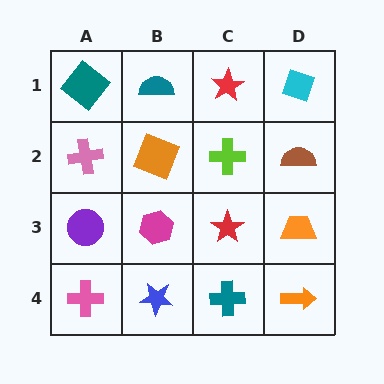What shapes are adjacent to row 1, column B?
An orange square (row 2, column B), a teal diamond (row 1, column A), a red star (row 1, column C).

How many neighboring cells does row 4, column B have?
3.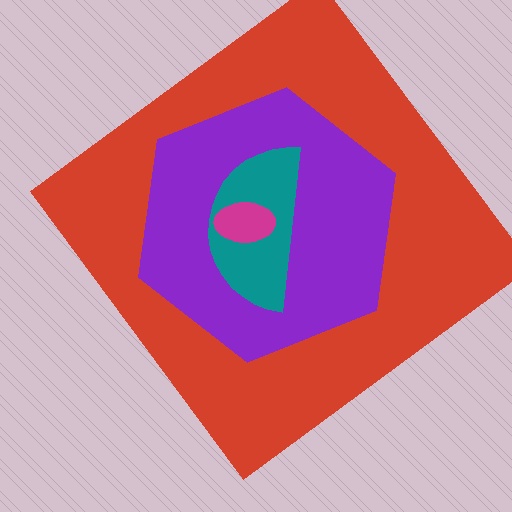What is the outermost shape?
The red diamond.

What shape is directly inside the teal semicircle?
The magenta ellipse.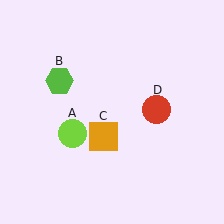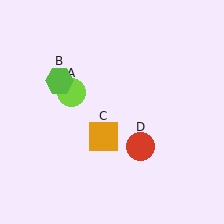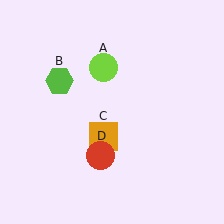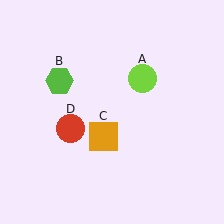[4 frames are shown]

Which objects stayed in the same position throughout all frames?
Lime hexagon (object B) and orange square (object C) remained stationary.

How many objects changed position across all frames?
2 objects changed position: lime circle (object A), red circle (object D).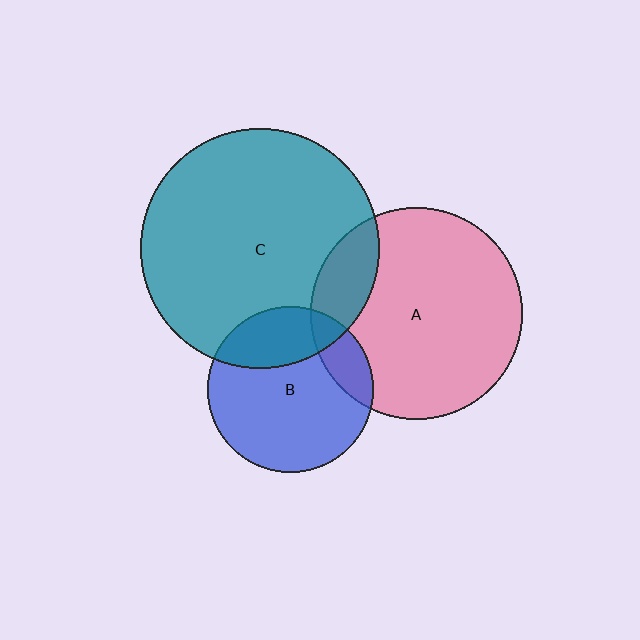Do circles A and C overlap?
Yes.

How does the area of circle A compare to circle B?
Approximately 1.6 times.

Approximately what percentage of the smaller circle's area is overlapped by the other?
Approximately 15%.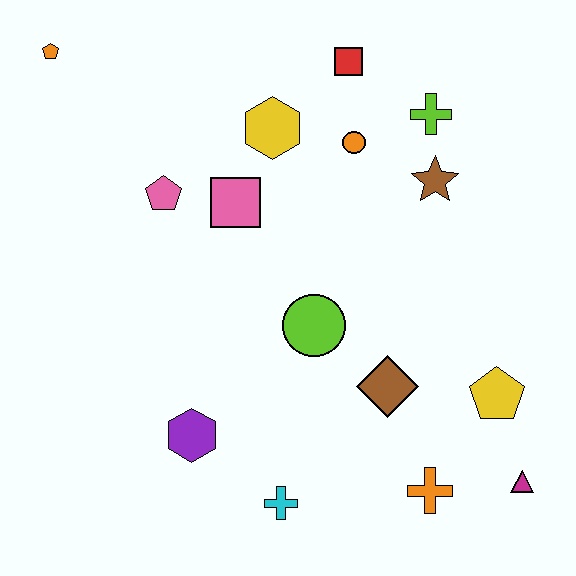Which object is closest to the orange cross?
The magenta triangle is closest to the orange cross.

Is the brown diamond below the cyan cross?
No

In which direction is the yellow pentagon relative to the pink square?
The yellow pentagon is to the right of the pink square.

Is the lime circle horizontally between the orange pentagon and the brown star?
Yes